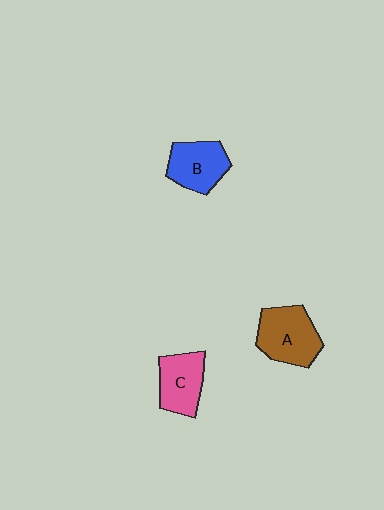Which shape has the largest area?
Shape A (brown).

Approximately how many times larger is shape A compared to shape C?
Approximately 1.2 times.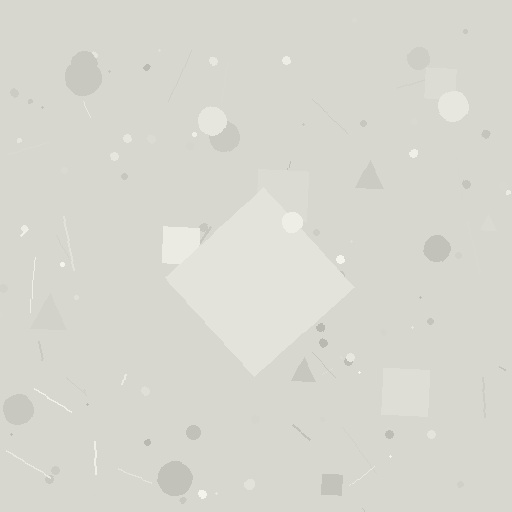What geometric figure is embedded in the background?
A diamond is embedded in the background.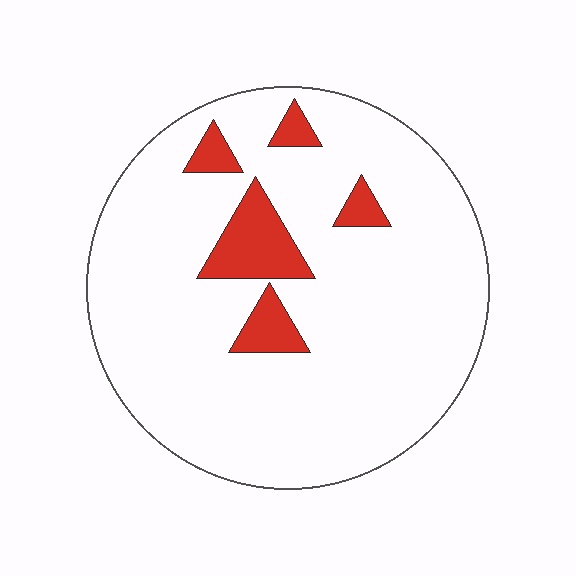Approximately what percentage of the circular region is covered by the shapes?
Approximately 10%.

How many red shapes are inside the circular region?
5.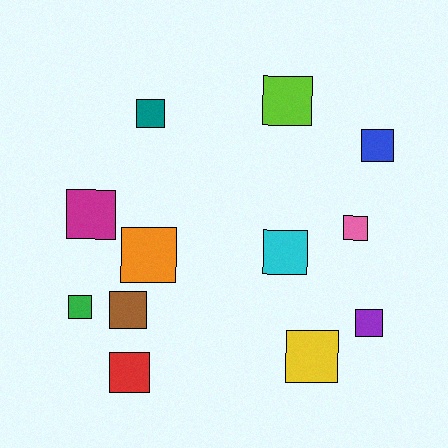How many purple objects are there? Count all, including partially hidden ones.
There is 1 purple object.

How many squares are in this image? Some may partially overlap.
There are 12 squares.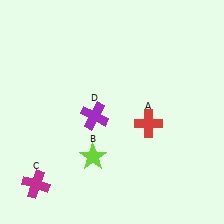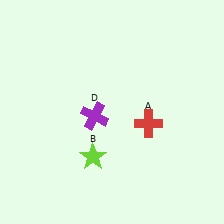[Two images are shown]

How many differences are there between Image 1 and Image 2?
There is 1 difference between the two images.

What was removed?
The magenta cross (C) was removed in Image 2.